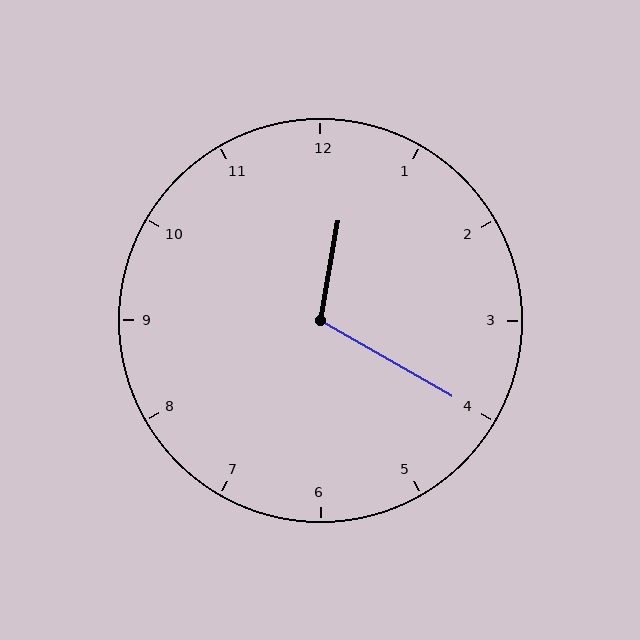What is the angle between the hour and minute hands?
Approximately 110 degrees.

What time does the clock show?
12:20.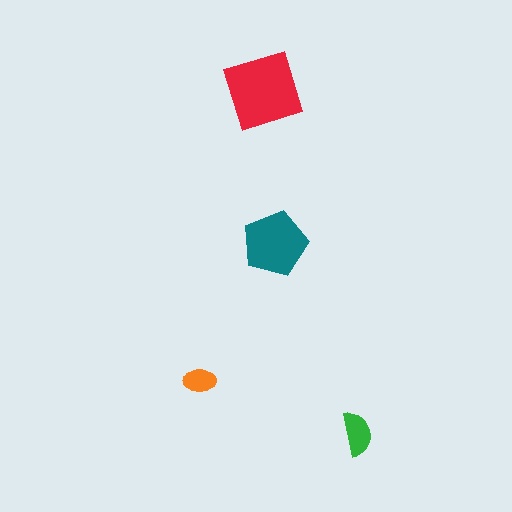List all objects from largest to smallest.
The red diamond, the teal pentagon, the green semicircle, the orange ellipse.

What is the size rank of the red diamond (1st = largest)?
1st.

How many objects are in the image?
There are 4 objects in the image.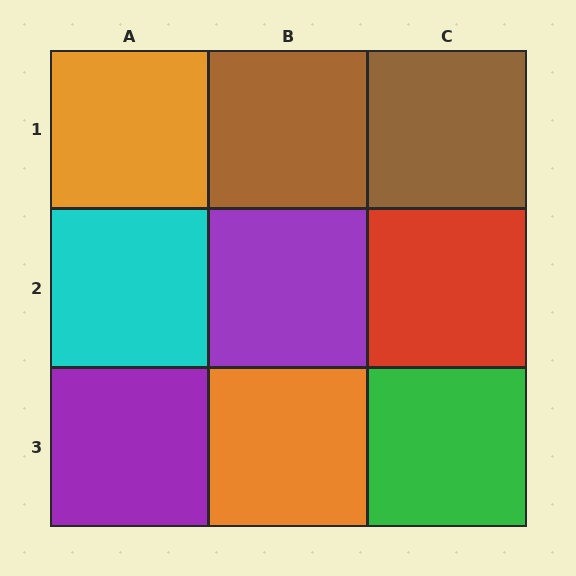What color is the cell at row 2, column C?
Red.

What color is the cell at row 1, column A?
Orange.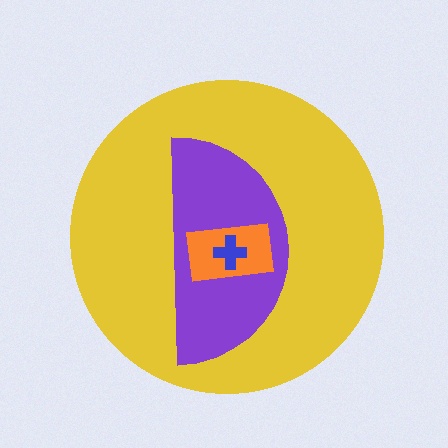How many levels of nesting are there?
4.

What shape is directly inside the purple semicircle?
The orange rectangle.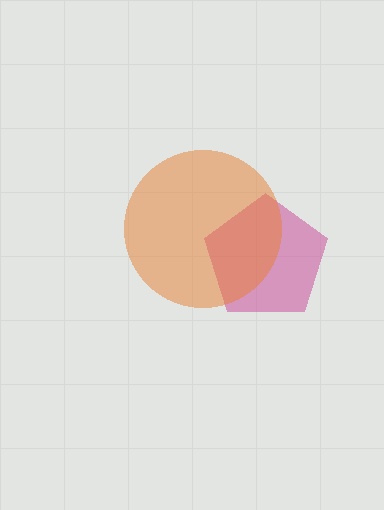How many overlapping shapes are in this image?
There are 2 overlapping shapes in the image.